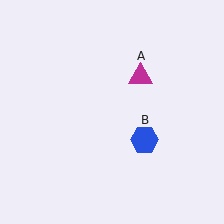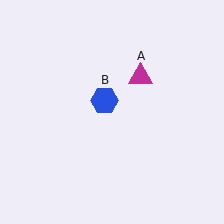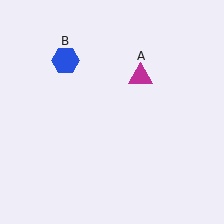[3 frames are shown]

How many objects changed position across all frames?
1 object changed position: blue hexagon (object B).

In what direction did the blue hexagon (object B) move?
The blue hexagon (object B) moved up and to the left.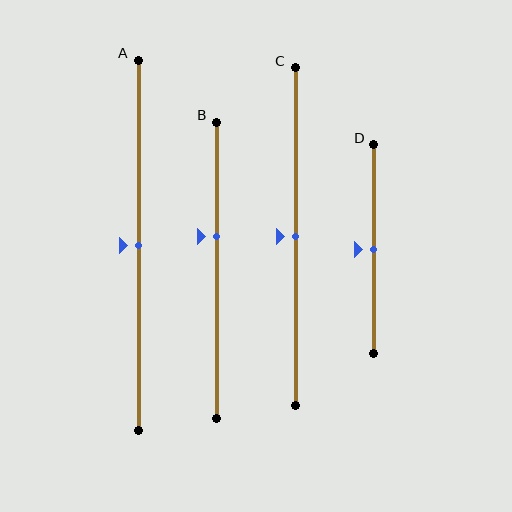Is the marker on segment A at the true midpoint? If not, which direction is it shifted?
Yes, the marker on segment A is at the true midpoint.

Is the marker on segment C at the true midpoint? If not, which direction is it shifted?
Yes, the marker on segment C is at the true midpoint.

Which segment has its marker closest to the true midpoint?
Segment A has its marker closest to the true midpoint.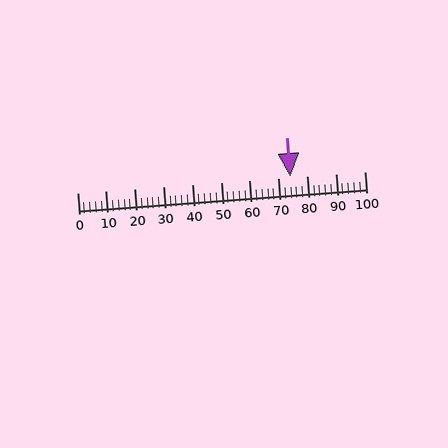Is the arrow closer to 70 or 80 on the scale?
The arrow is closer to 70.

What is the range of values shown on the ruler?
The ruler shows values from 0 to 100.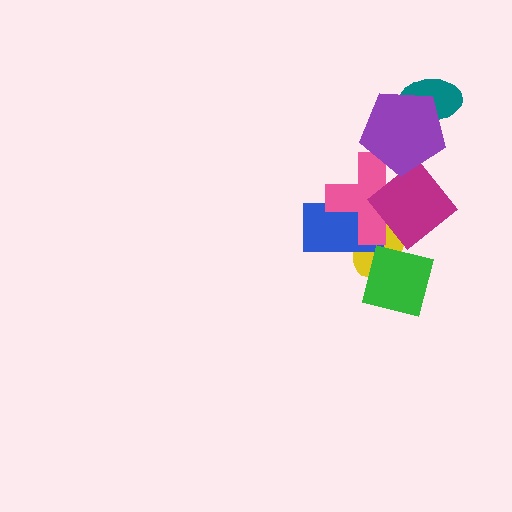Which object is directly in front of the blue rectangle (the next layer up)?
The pink cross is directly in front of the blue rectangle.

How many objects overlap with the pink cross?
4 objects overlap with the pink cross.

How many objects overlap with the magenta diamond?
5 objects overlap with the magenta diamond.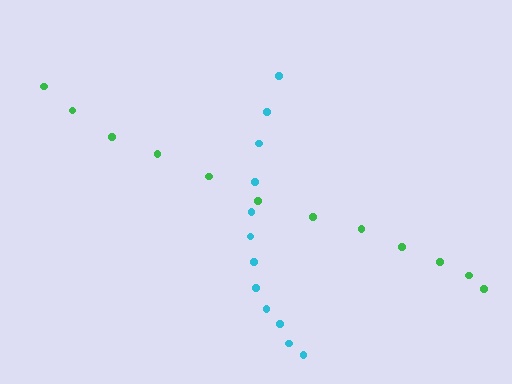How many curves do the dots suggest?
There are 2 distinct paths.